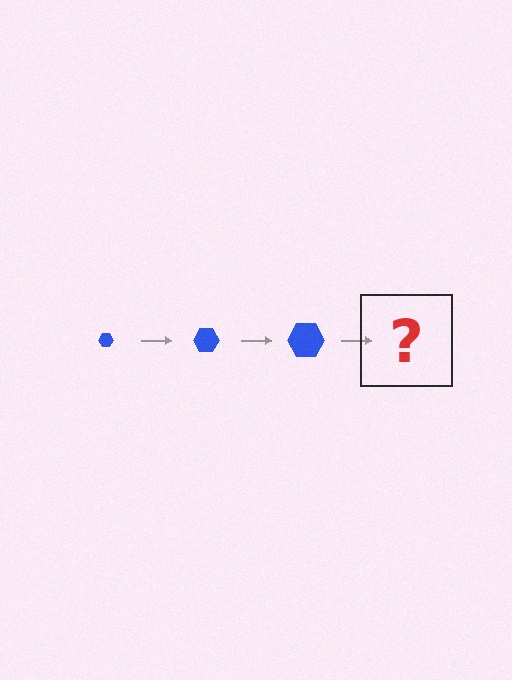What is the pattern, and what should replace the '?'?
The pattern is that the hexagon gets progressively larger each step. The '?' should be a blue hexagon, larger than the previous one.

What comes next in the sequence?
The next element should be a blue hexagon, larger than the previous one.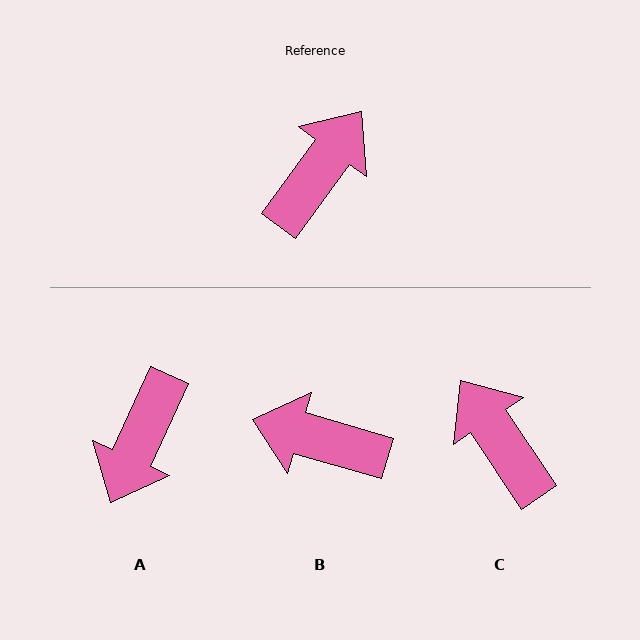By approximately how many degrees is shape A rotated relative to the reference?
Approximately 169 degrees clockwise.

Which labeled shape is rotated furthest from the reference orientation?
A, about 169 degrees away.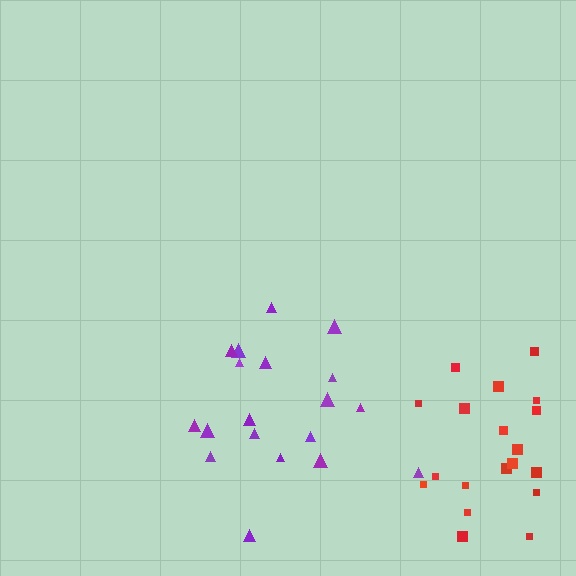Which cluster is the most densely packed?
Purple.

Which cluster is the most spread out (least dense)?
Red.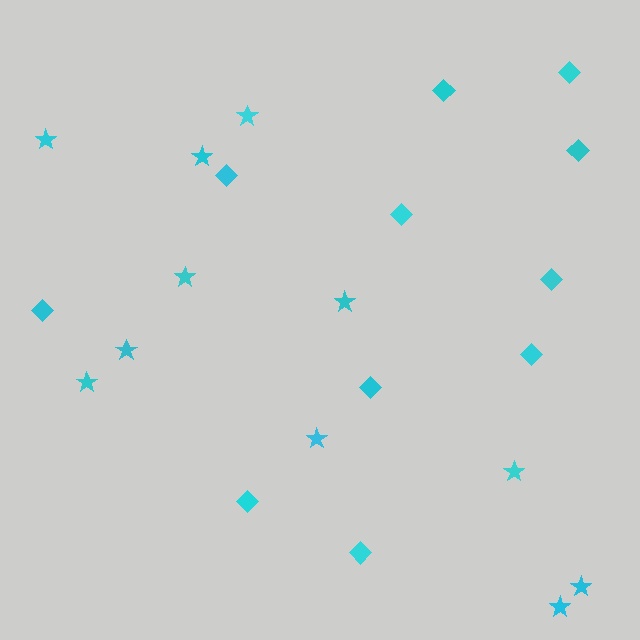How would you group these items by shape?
There are 2 groups: one group of diamonds (11) and one group of stars (11).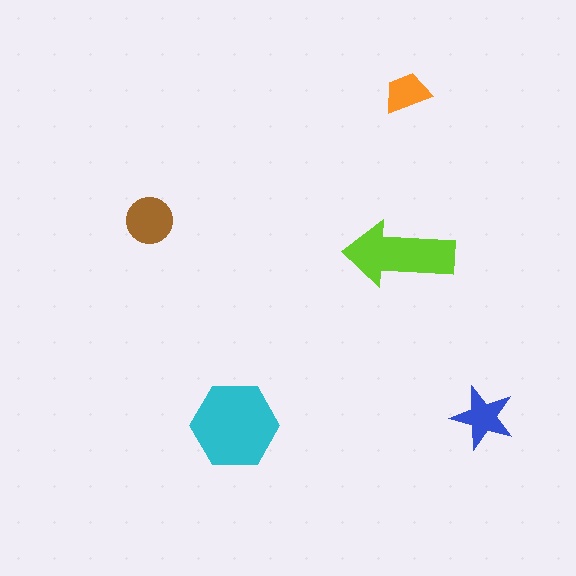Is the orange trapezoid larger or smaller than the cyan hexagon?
Smaller.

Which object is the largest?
The cyan hexagon.